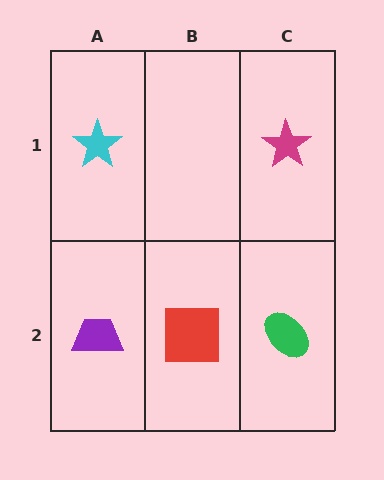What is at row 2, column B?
A red square.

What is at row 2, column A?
A purple trapezoid.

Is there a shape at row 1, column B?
No, that cell is empty.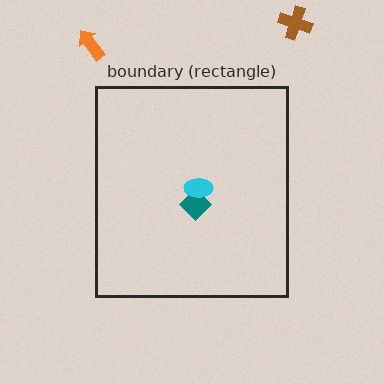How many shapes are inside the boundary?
2 inside, 2 outside.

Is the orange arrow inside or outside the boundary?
Outside.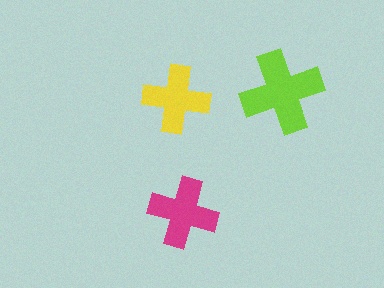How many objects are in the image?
There are 3 objects in the image.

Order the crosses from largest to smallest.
the lime one, the magenta one, the yellow one.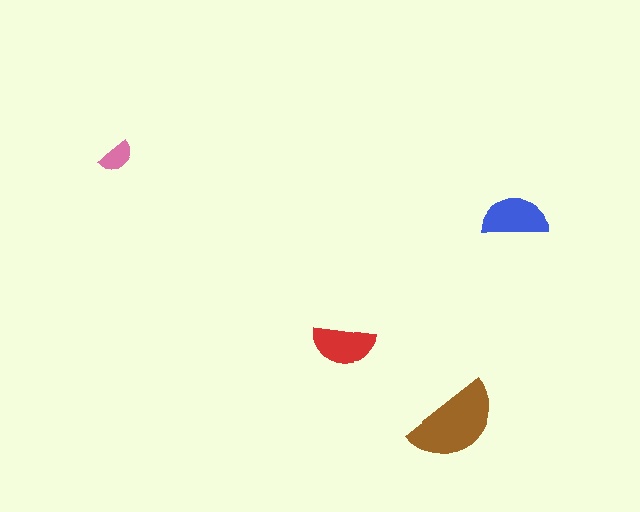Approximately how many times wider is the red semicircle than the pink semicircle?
About 1.5 times wider.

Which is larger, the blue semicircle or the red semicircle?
The blue one.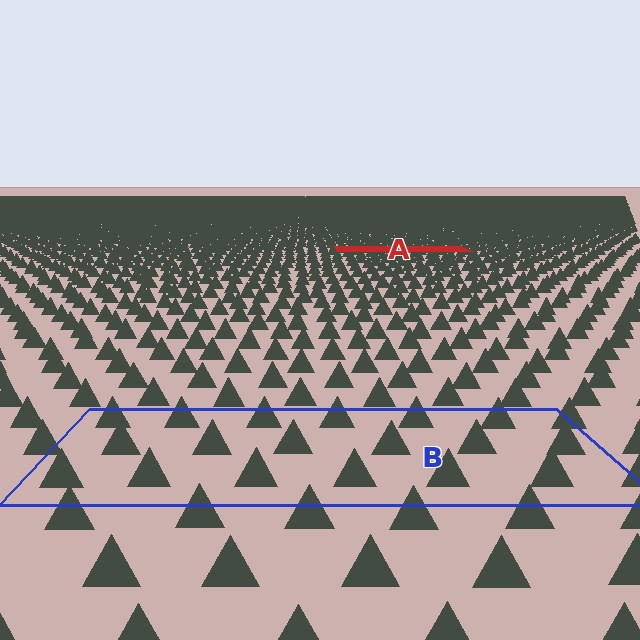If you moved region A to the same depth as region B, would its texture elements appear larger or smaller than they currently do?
They would appear larger. At a closer depth, the same texture elements are projected at a bigger on-screen size.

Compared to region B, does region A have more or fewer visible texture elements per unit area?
Region A has more texture elements per unit area — they are packed more densely because it is farther away.